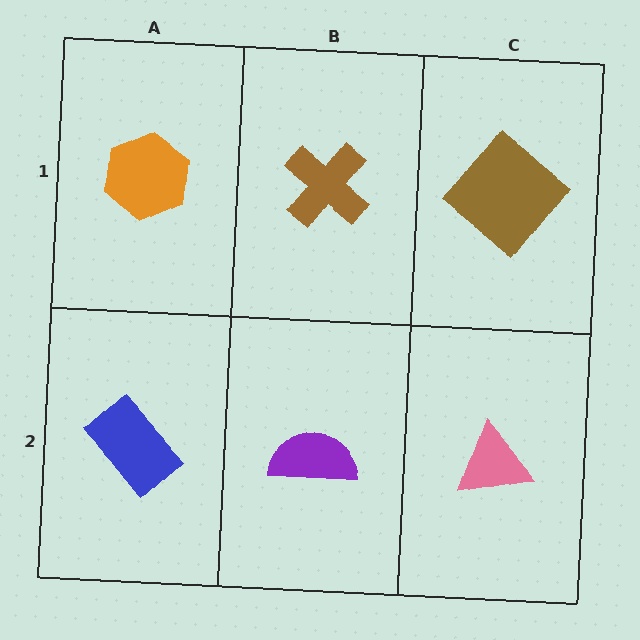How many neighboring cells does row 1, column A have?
2.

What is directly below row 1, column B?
A purple semicircle.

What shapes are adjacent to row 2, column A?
An orange hexagon (row 1, column A), a purple semicircle (row 2, column B).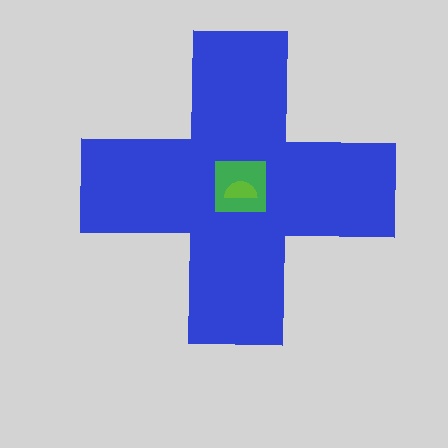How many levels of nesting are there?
3.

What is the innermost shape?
The lime semicircle.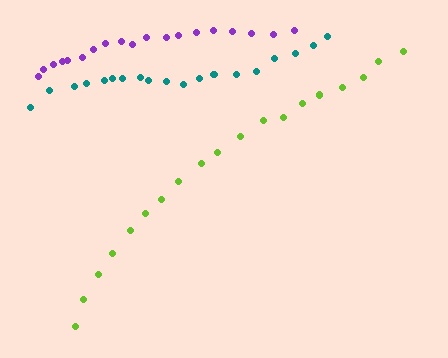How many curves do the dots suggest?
There are 3 distinct paths.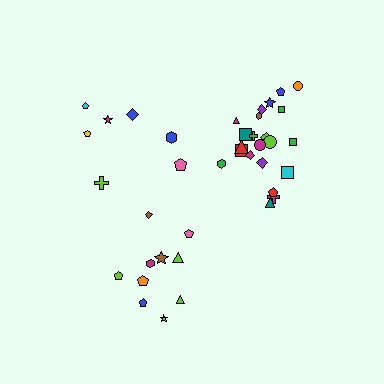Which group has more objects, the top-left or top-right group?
The top-right group.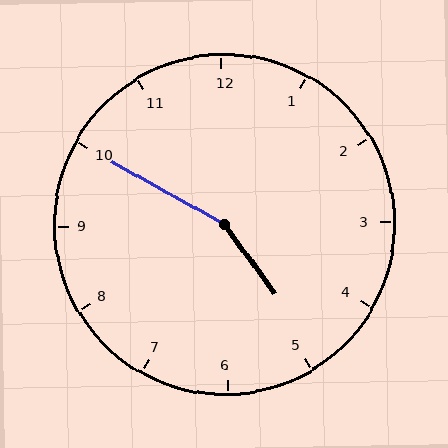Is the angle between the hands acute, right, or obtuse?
It is obtuse.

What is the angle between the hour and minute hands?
Approximately 155 degrees.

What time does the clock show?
4:50.